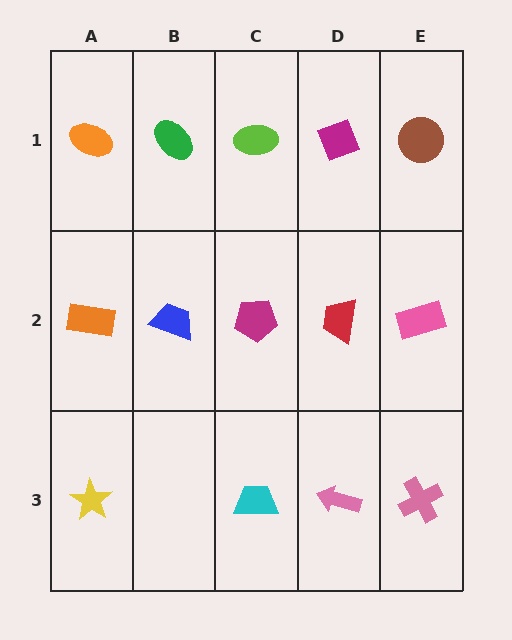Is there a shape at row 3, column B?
No, that cell is empty.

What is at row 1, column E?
A brown circle.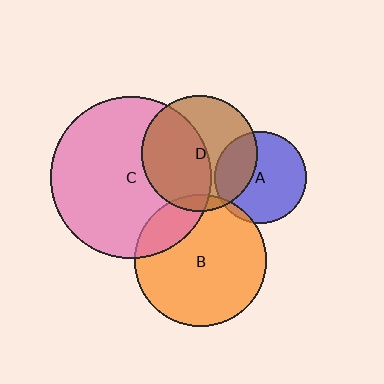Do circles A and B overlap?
Yes.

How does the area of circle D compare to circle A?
Approximately 1.6 times.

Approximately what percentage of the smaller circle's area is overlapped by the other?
Approximately 5%.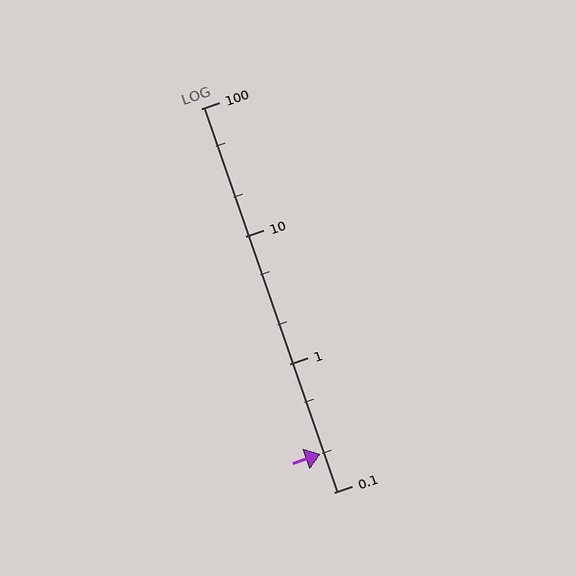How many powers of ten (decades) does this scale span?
The scale spans 3 decades, from 0.1 to 100.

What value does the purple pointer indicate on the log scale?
The pointer indicates approximately 0.2.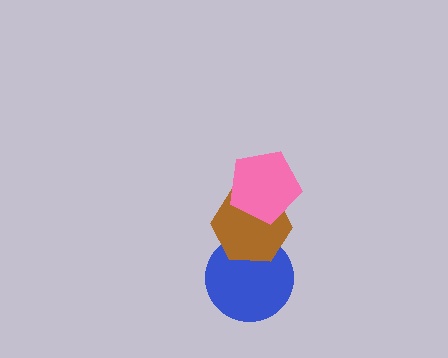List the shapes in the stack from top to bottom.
From top to bottom: the pink pentagon, the brown hexagon, the blue circle.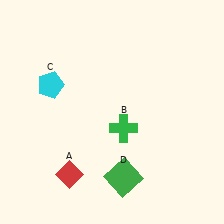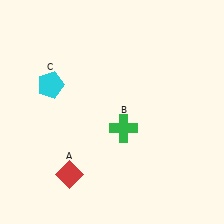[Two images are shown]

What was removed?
The green square (D) was removed in Image 2.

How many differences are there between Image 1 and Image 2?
There is 1 difference between the two images.